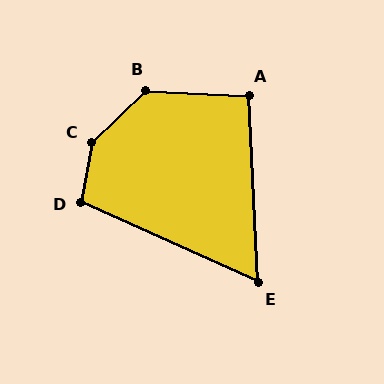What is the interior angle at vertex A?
Approximately 96 degrees (obtuse).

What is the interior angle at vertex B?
Approximately 133 degrees (obtuse).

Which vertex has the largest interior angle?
C, at approximately 144 degrees.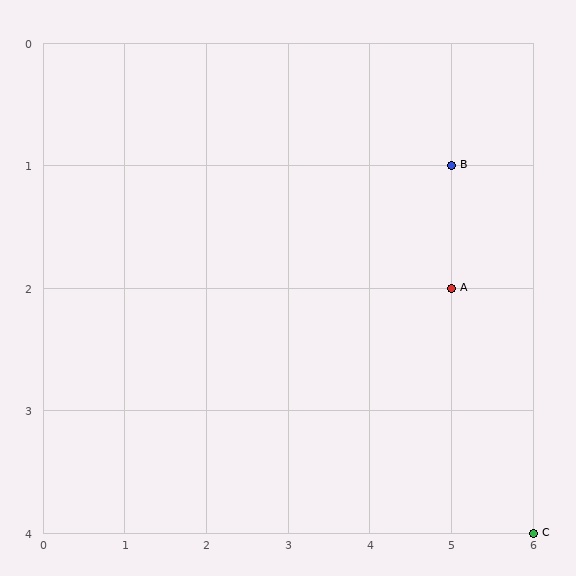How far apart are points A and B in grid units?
Points A and B are 1 row apart.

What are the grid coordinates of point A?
Point A is at grid coordinates (5, 2).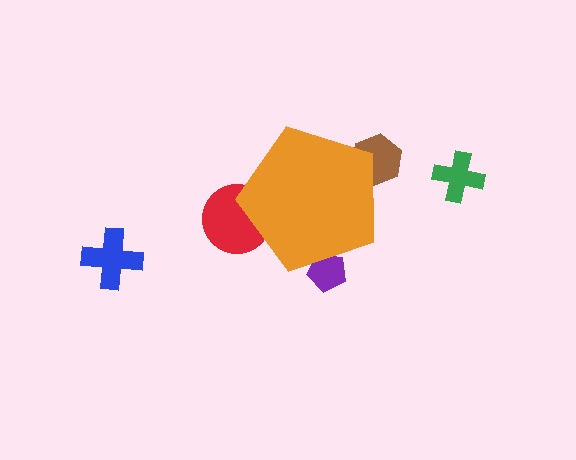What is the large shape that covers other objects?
An orange pentagon.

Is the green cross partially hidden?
No, the green cross is fully visible.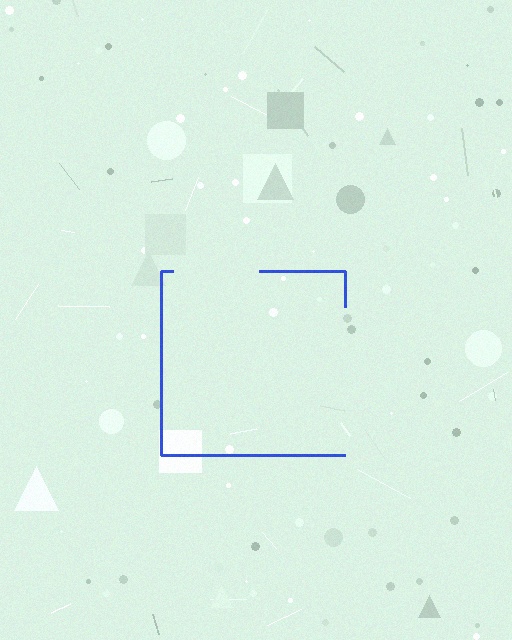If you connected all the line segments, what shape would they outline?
They would outline a square.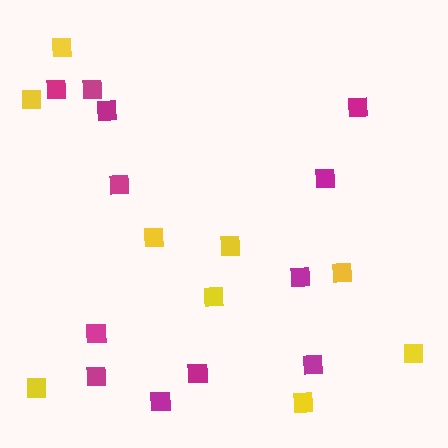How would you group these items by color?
There are 2 groups: one group of yellow squares (9) and one group of magenta squares (12).